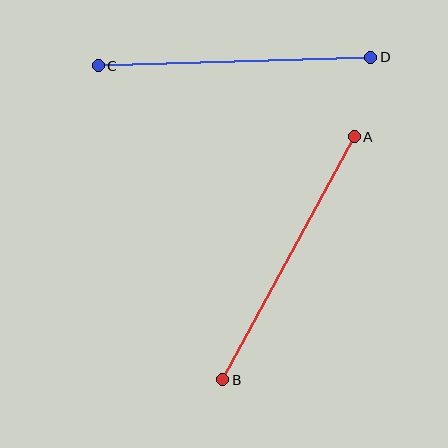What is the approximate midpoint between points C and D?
The midpoint is at approximately (234, 62) pixels.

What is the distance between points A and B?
The distance is approximately 276 pixels.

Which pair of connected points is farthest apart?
Points A and B are farthest apart.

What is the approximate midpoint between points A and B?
The midpoint is at approximately (288, 258) pixels.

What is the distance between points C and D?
The distance is approximately 273 pixels.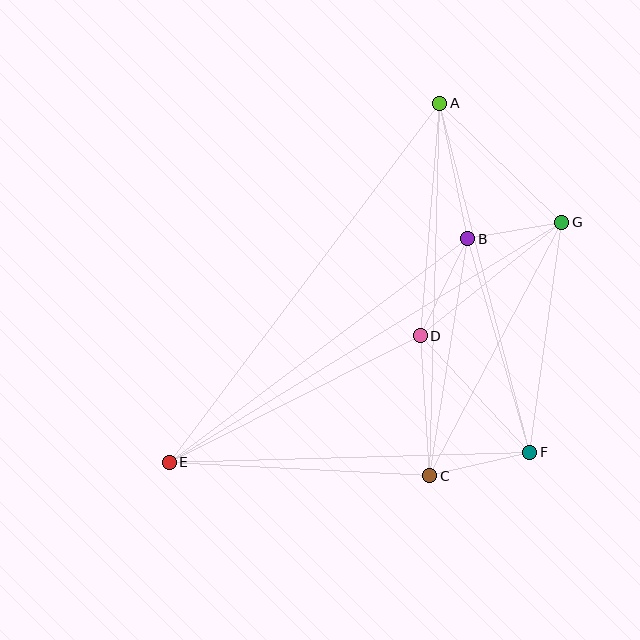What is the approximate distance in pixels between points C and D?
The distance between C and D is approximately 140 pixels.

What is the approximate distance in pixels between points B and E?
The distance between B and E is approximately 373 pixels.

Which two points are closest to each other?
Points B and G are closest to each other.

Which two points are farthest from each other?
Points E and G are farthest from each other.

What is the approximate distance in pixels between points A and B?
The distance between A and B is approximately 138 pixels.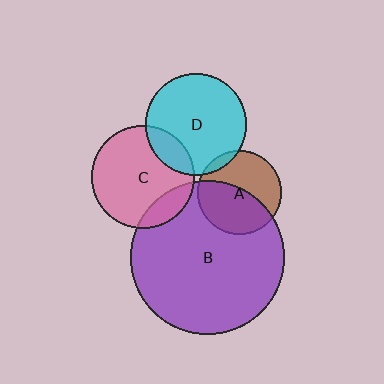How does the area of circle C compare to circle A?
Approximately 1.5 times.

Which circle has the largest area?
Circle B (purple).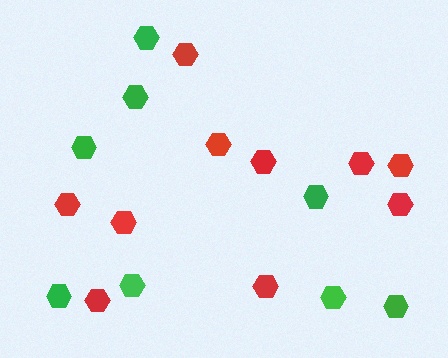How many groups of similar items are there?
There are 2 groups: one group of red hexagons (10) and one group of green hexagons (8).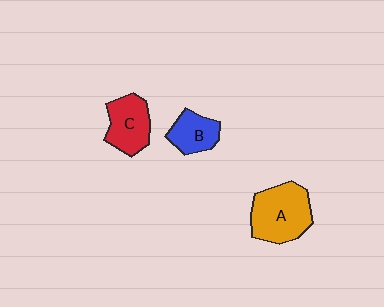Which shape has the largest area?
Shape A (orange).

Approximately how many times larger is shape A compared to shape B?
Approximately 1.8 times.